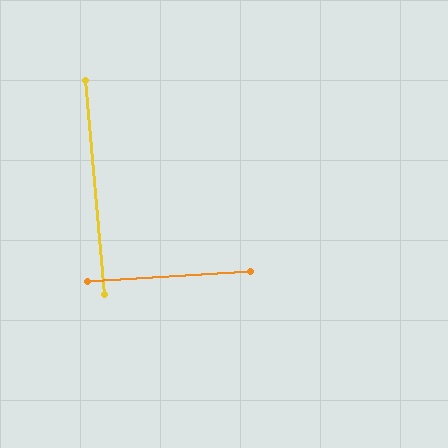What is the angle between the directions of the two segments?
Approximately 89 degrees.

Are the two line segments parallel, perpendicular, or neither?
Perpendicular — they meet at approximately 89°.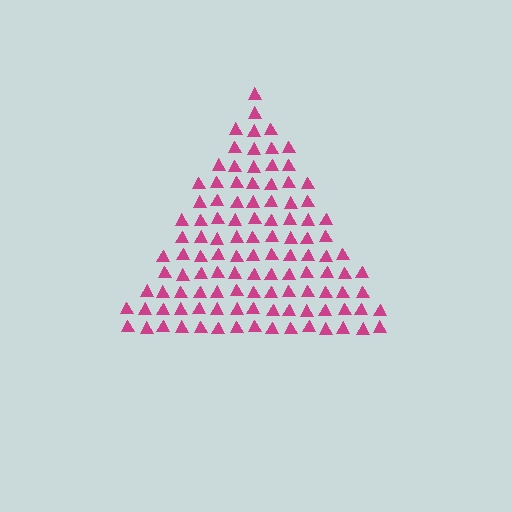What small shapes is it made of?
It is made of small triangles.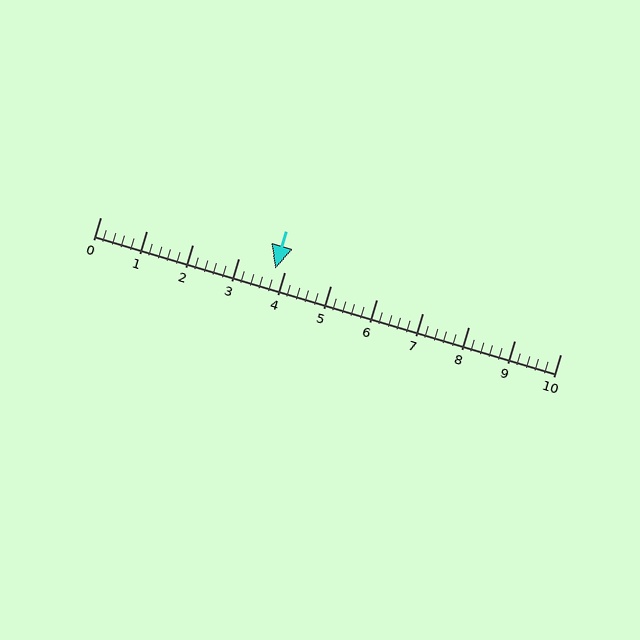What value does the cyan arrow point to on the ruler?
The cyan arrow points to approximately 3.8.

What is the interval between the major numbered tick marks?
The major tick marks are spaced 1 units apart.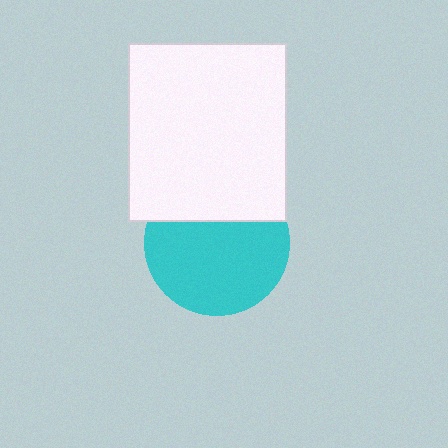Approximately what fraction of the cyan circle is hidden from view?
Roughly 32% of the cyan circle is hidden behind the white rectangle.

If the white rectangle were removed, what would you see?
You would see the complete cyan circle.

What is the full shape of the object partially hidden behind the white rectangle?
The partially hidden object is a cyan circle.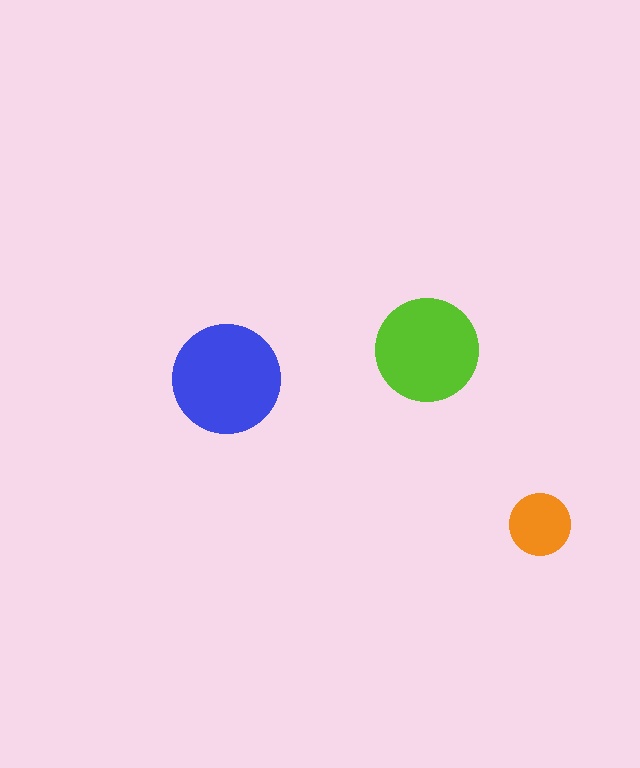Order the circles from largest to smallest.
the blue one, the lime one, the orange one.